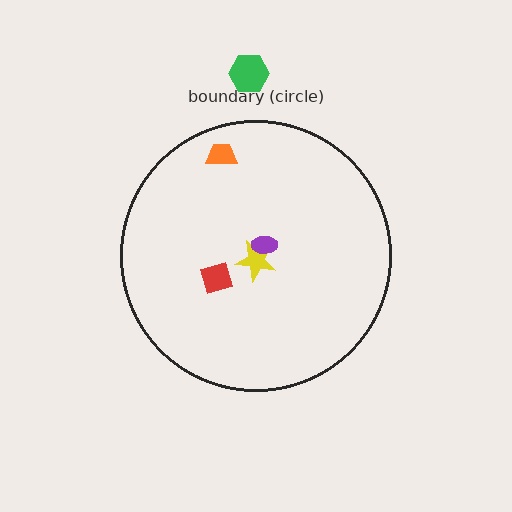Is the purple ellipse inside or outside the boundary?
Inside.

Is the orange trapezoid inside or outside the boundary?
Inside.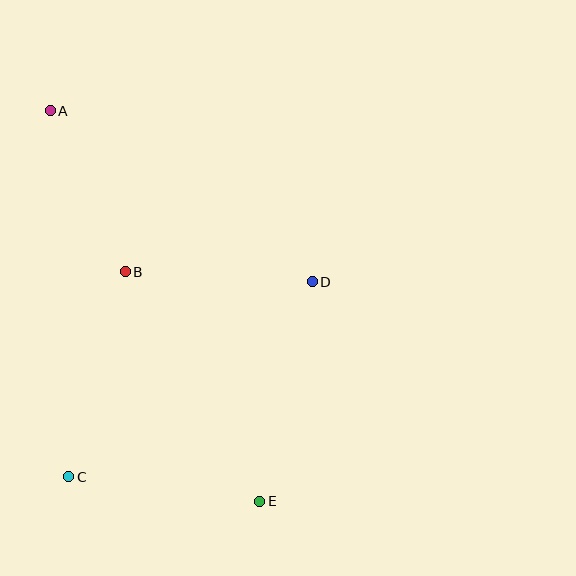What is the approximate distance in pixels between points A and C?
The distance between A and C is approximately 366 pixels.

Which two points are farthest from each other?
Points A and E are farthest from each other.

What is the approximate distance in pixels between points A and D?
The distance between A and D is approximately 313 pixels.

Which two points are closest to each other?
Points A and B are closest to each other.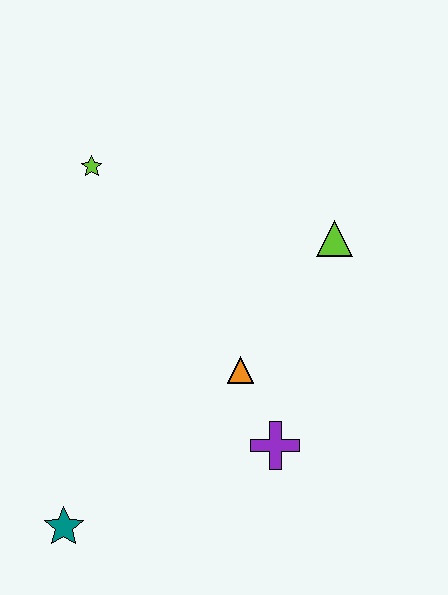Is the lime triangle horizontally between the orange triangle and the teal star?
No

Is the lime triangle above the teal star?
Yes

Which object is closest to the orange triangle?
The purple cross is closest to the orange triangle.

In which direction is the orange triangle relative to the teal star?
The orange triangle is to the right of the teal star.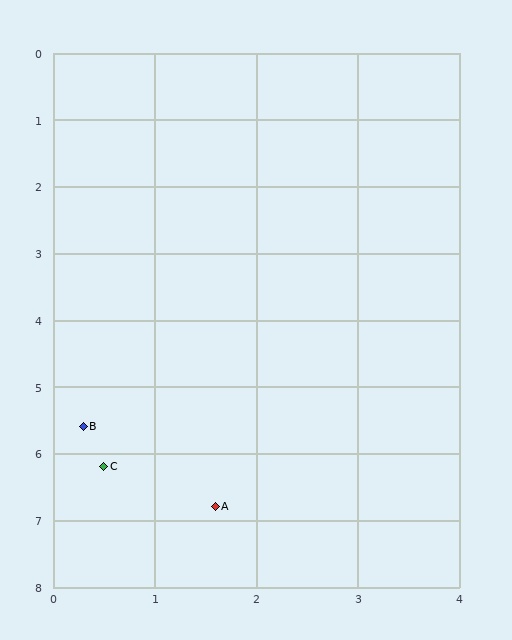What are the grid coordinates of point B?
Point B is at approximately (0.3, 5.6).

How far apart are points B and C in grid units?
Points B and C are about 0.6 grid units apart.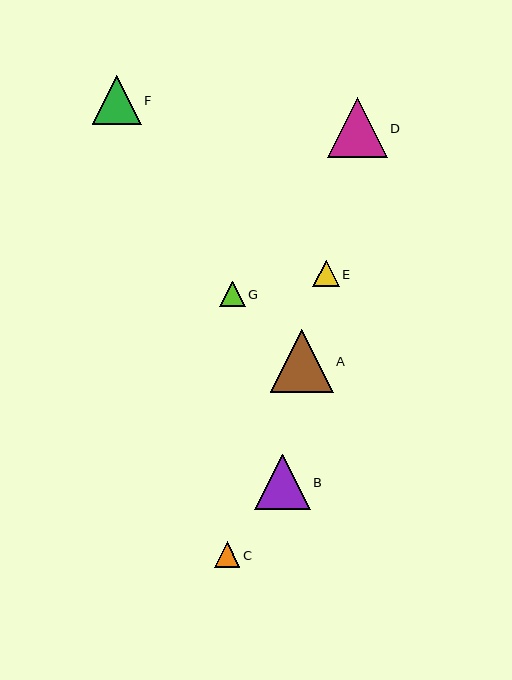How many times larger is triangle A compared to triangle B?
Triangle A is approximately 1.1 times the size of triangle B.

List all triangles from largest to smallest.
From largest to smallest: A, D, B, F, E, G, C.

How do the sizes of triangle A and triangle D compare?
Triangle A and triangle D are approximately the same size.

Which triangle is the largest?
Triangle A is the largest with a size of approximately 63 pixels.